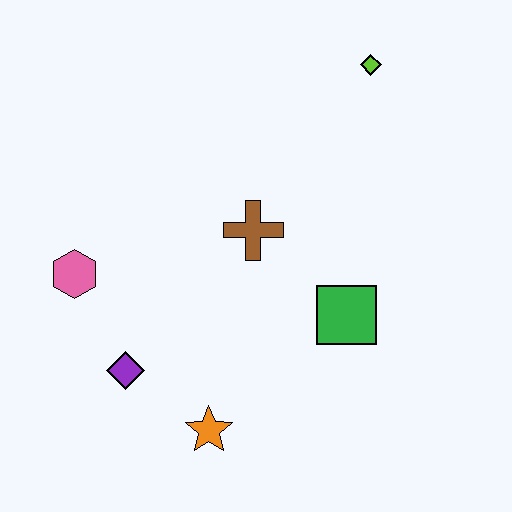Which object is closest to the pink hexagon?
The purple diamond is closest to the pink hexagon.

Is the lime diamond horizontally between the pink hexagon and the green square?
No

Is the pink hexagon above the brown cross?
No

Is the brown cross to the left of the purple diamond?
No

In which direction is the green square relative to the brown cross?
The green square is to the right of the brown cross.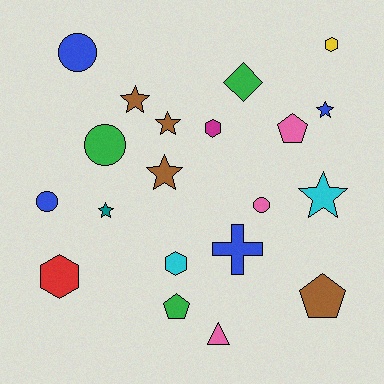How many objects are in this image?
There are 20 objects.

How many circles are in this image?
There are 4 circles.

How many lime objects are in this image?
There are no lime objects.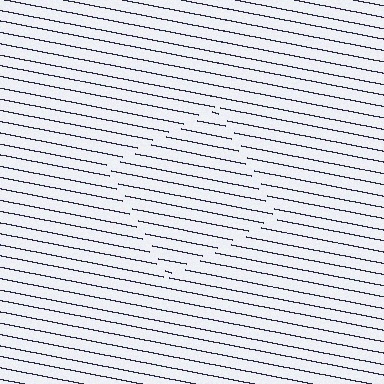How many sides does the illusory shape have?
4 sides — the line-ends trace a square.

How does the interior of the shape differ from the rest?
The interior of the shape contains the same grating, shifted by half a period — the contour is defined by the phase discontinuity where line-ends from the inner and outer gratings abut.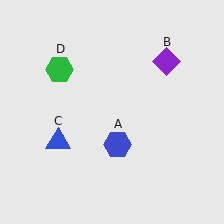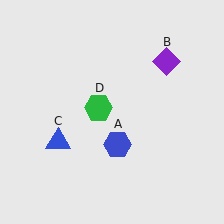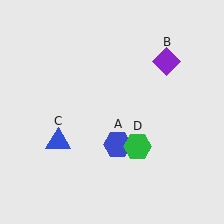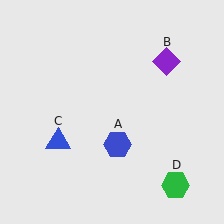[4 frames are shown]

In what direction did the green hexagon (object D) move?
The green hexagon (object D) moved down and to the right.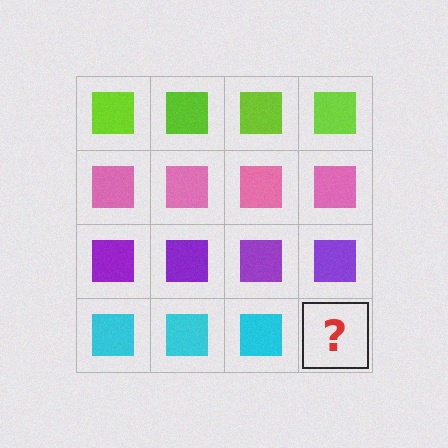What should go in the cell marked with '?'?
The missing cell should contain a cyan square.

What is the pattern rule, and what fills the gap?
The rule is that each row has a consistent color. The gap should be filled with a cyan square.